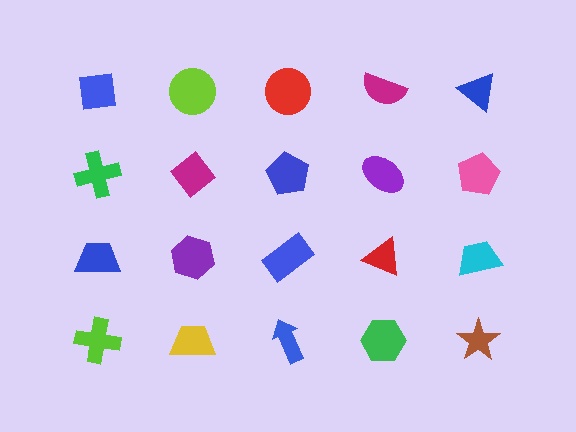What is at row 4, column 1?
A lime cross.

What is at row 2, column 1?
A green cross.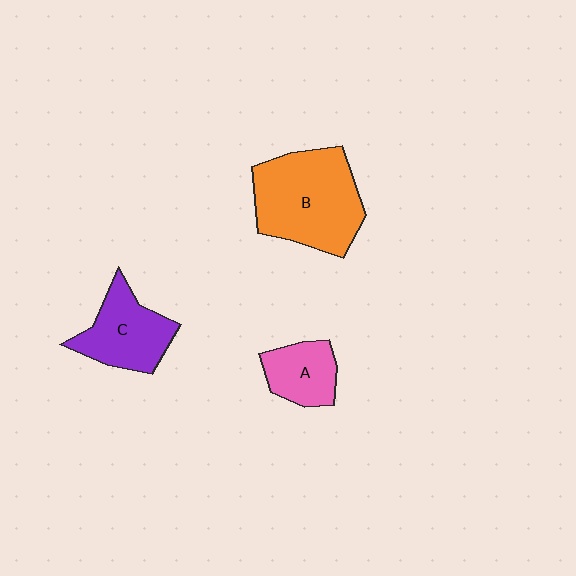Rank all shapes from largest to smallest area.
From largest to smallest: B (orange), C (purple), A (pink).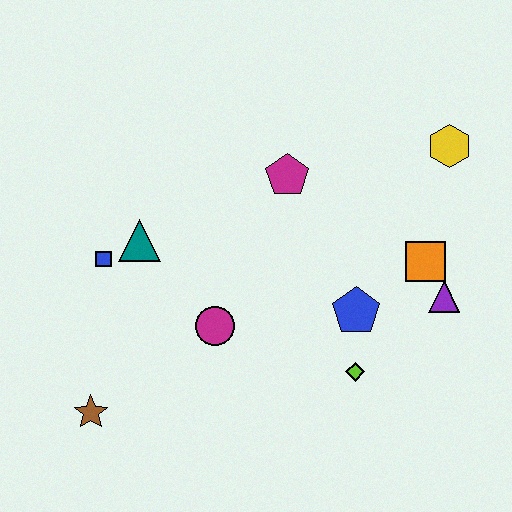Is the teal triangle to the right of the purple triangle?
No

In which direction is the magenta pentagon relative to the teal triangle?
The magenta pentagon is to the right of the teal triangle.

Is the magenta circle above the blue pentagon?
No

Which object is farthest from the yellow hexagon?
The brown star is farthest from the yellow hexagon.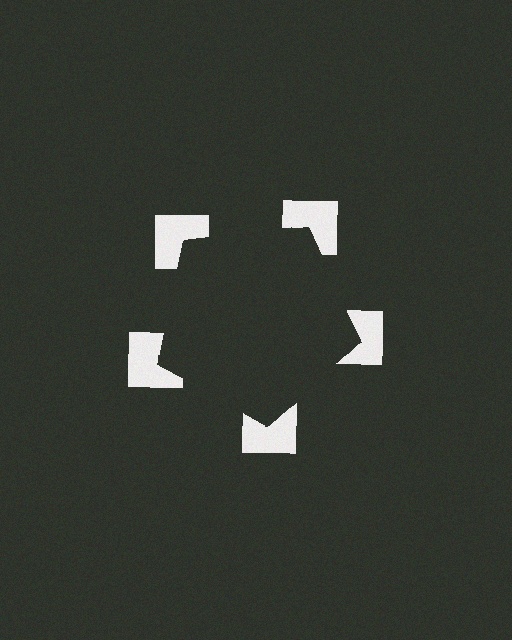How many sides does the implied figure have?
5 sides.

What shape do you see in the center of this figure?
An illusory pentagon — its edges are inferred from the aligned wedge cuts in the notched squares, not physically drawn.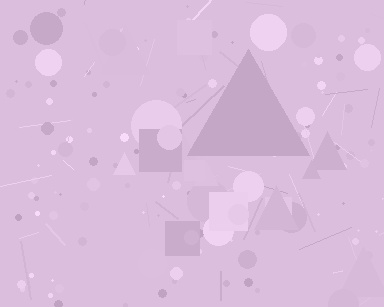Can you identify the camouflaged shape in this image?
The camouflaged shape is a triangle.